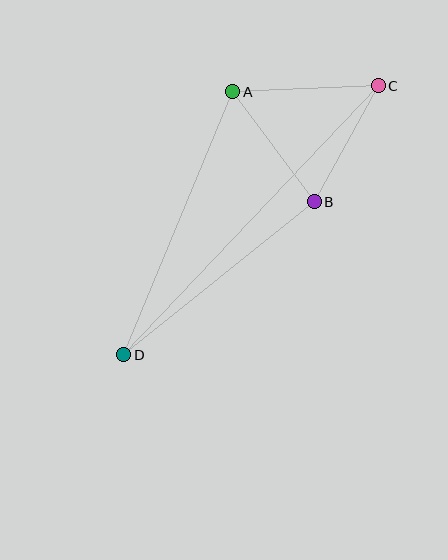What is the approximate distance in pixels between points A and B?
The distance between A and B is approximately 137 pixels.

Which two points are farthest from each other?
Points C and D are farthest from each other.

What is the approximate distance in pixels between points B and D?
The distance between B and D is approximately 244 pixels.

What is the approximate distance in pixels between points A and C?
The distance between A and C is approximately 146 pixels.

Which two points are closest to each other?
Points B and C are closest to each other.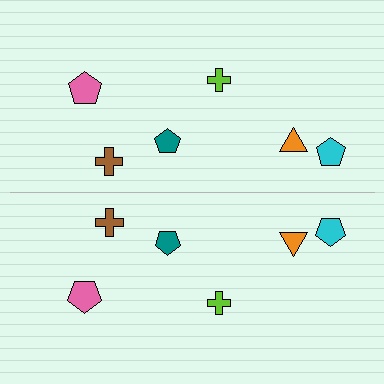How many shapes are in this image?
There are 12 shapes in this image.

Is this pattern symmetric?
Yes, this pattern has bilateral (reflection) symmetry.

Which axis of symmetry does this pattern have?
The pattern has a horizontal axis of symmetry running through the center of the image.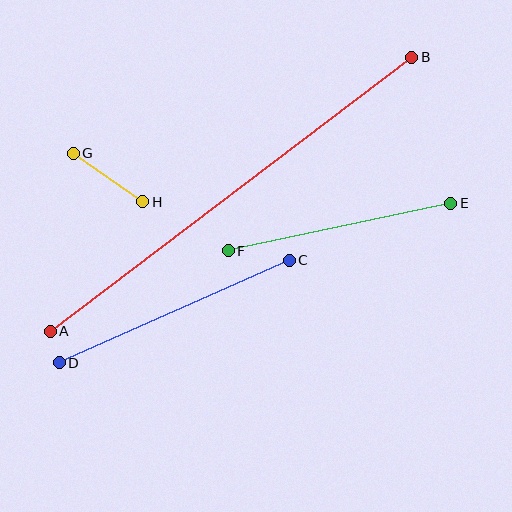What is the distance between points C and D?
The distance is approximately 252 pixels.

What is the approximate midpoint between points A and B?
The midpoint is at approximately (231, 194) pixels.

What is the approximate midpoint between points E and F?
The midpoint is at approximately (340, 227) pixels.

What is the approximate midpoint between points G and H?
The midpoint is at approximately (108, 177) pixels.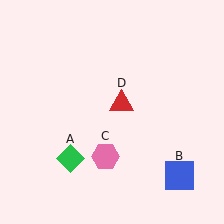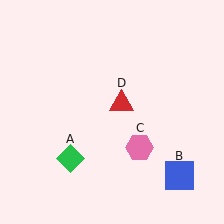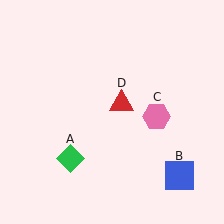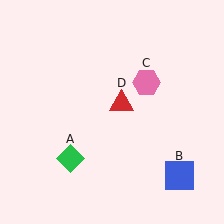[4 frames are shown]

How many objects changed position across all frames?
1 object changed position: pink hexagon (object C).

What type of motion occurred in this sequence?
The pink hexagon (object C) rotated counterclockwise around the center of the scene.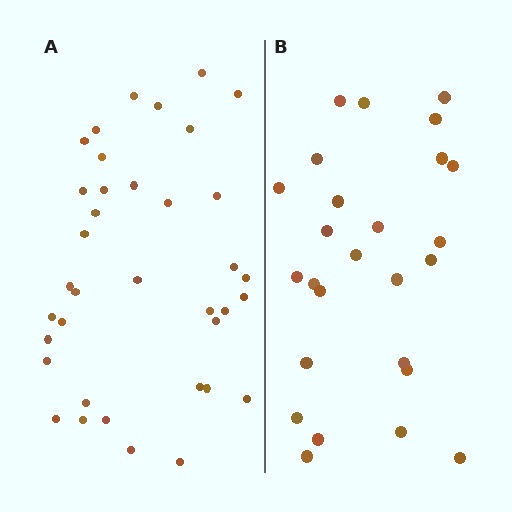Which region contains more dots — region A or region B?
Region A (the left region) has more dots.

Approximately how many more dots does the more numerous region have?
Region A has roughly 12 or so more dots than region B.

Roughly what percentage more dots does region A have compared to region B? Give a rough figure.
About 40% more.